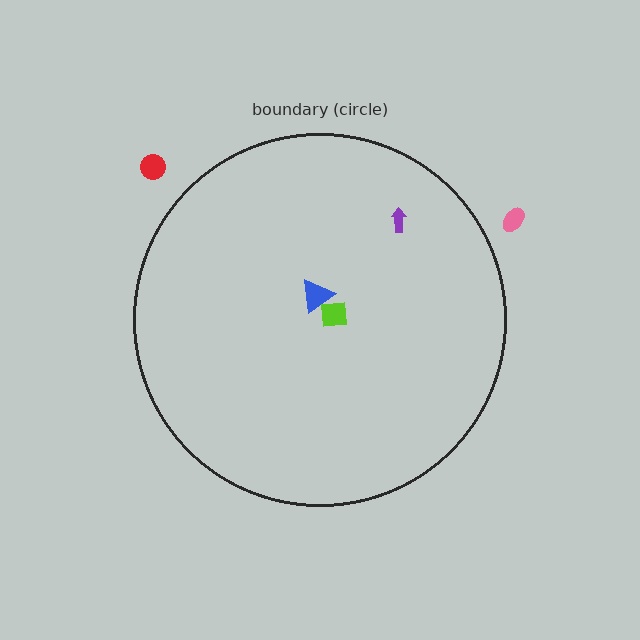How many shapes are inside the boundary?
3 inside, 2 outside.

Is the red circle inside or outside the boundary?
Outside.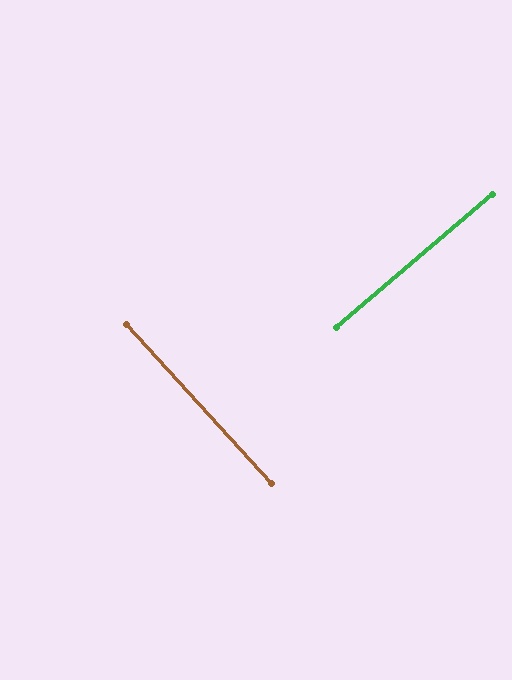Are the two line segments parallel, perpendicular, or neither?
Perpendicular — they meet at approximately 88°.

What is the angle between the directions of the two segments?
Approximately 88 degrees.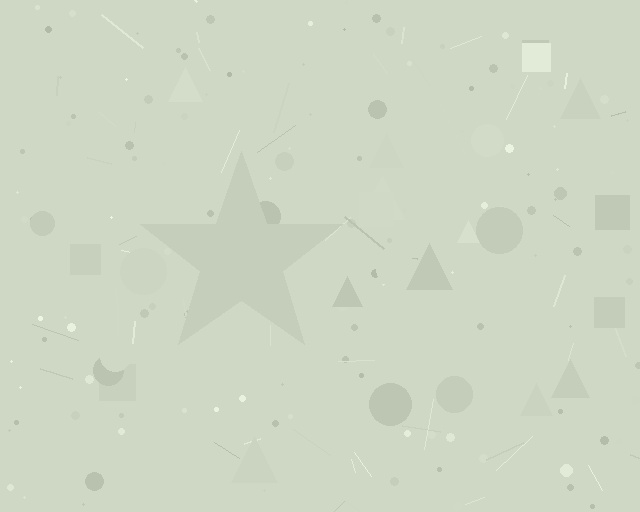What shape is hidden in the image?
A star is hidden in the image.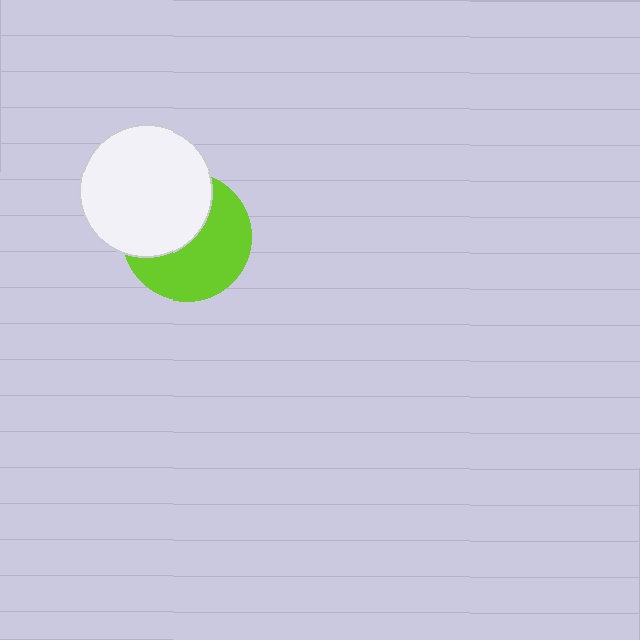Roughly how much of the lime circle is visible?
About half of it is visible (roughly 55%).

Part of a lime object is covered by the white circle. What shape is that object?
It is a circle.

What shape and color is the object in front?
The object in front is a white circle.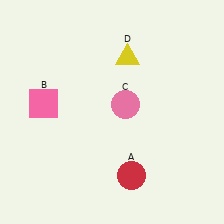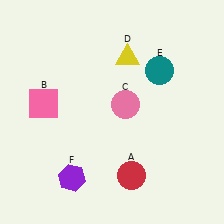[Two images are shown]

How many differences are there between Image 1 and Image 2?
There are 2 differences between the two images.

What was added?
A teal circle (E), a purple hexagon (F) were added in Image 2.